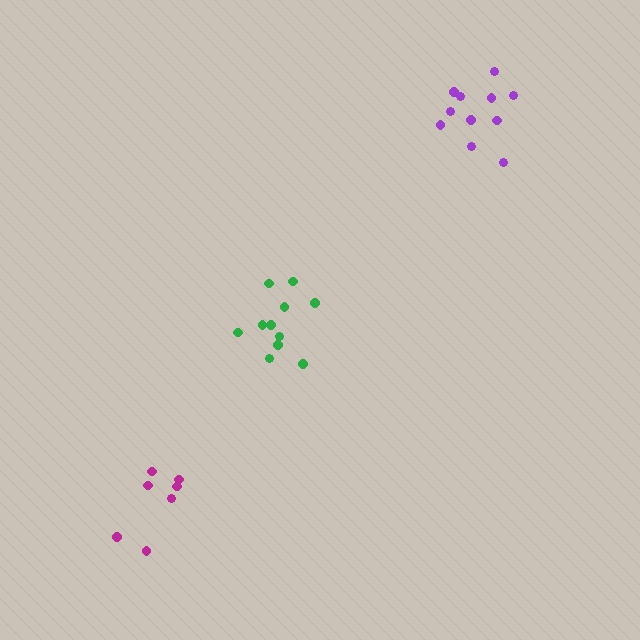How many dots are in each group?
Group 1: 7 dots, Group 2: 11 dots, Group 3: 11 dots (29 total).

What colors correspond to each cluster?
The clusters are colored: magenta, green, purple.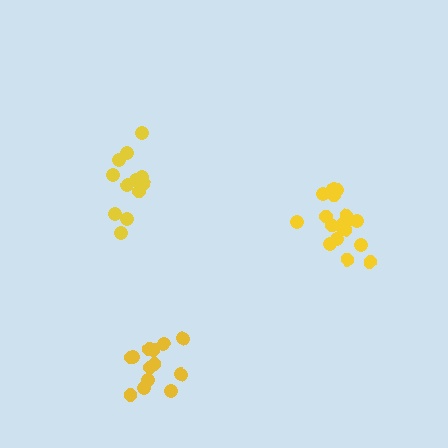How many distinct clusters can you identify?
There are 3 distinct clusters.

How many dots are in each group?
Group 1: 13 dots, Group 2: 18 dots, Group 3: 13 dots (44 total).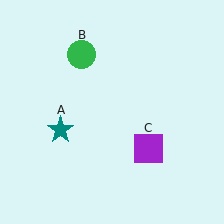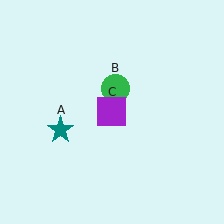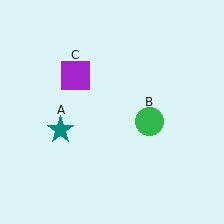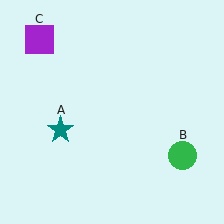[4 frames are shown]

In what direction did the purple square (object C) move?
The purple square (object C) moved up and to the left.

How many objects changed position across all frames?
2 objects changed position: green circle (object B), purple square (object C).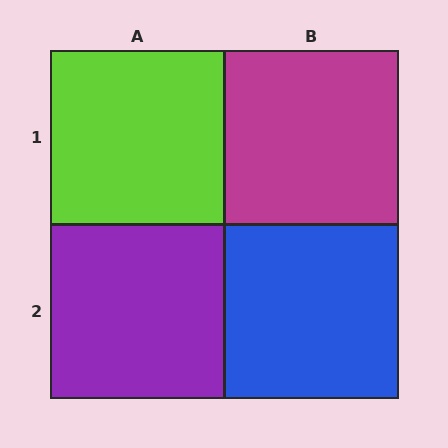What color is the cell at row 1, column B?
Magenta.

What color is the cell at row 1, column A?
Lime.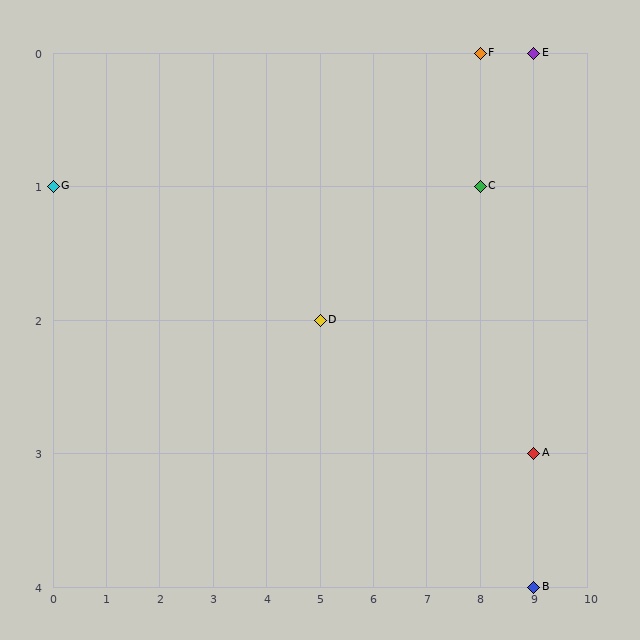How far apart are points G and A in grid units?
Points G and A are 9 columns and 2 rows apart (about 9.2 grid units diagonally).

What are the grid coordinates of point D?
Point D is at grid coordinates (5, 2).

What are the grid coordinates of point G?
Point G is at grid coordinates (0, 1).